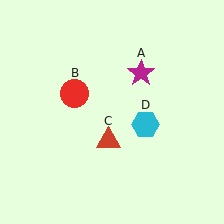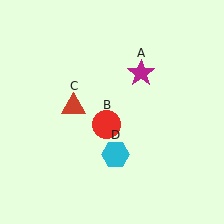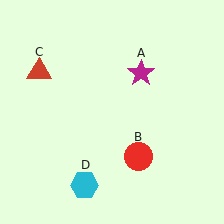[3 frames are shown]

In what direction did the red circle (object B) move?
The red circle (object B) moved down and to the right.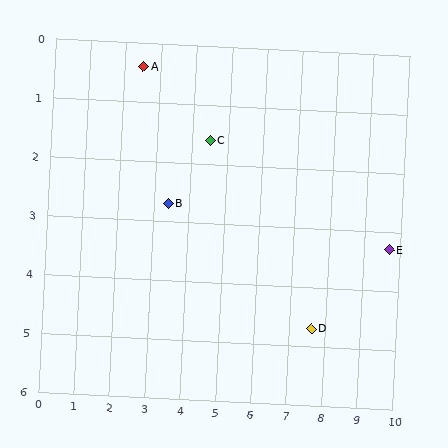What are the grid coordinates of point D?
Point D is at approximately (7.6, 4.7).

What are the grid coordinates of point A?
Point A is at approximately (2.5, 0.4).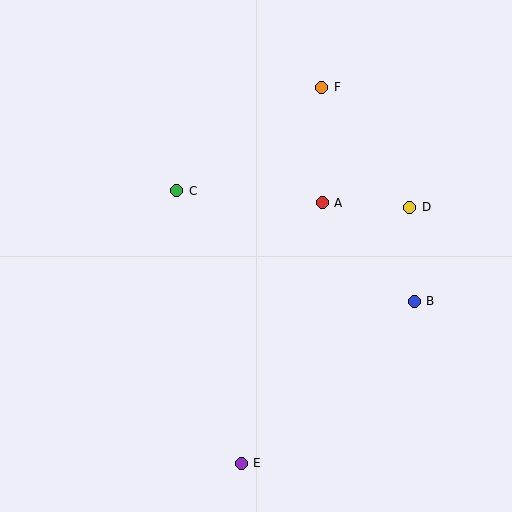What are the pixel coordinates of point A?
Point A is at (322, 203).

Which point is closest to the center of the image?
Point A at (322, 203) is closest to the center.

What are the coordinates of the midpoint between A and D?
The midpoint between A and D is at (366, 205).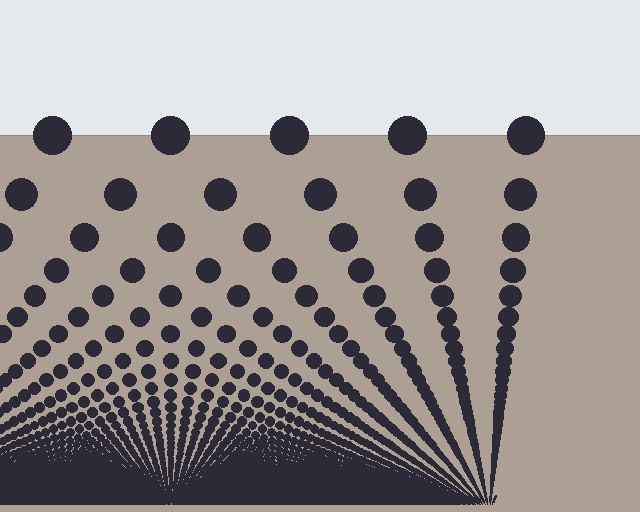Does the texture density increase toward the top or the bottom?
Density increases toward the bottom.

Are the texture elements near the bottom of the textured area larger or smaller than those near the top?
Smaller. The gradient is inverted — elements near the bottom are smaller and denser.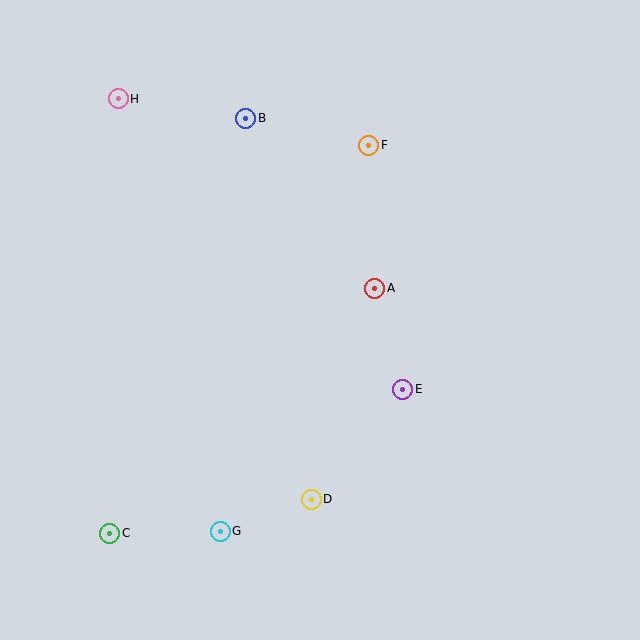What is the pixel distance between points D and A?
The distance between D and A is 220 pixels.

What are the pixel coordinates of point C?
Point C is at (110, 533).